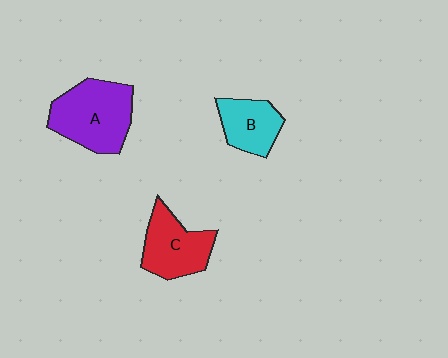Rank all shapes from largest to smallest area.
From largest to smallest: A (purple), C (red), B (cyan).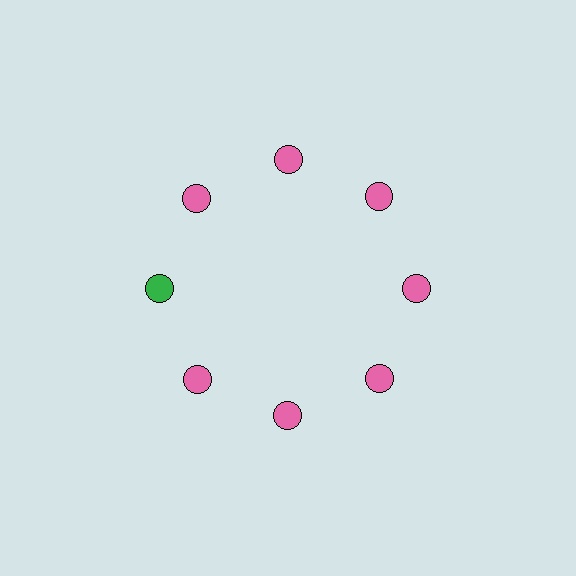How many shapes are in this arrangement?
There are 8 shapes arranged in a ring pattern.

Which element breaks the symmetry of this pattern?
The green circle at roughly the 9 o'clock position breaks the symmetry. All other shapes are pink circles.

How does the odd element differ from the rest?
It has a different color: green instead of pink.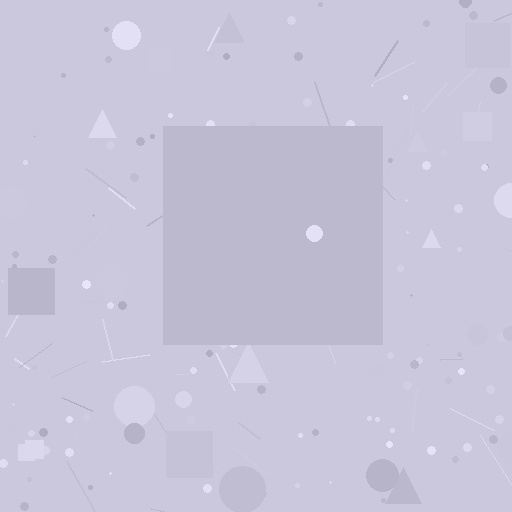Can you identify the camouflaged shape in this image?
The camouflaged shape is a square.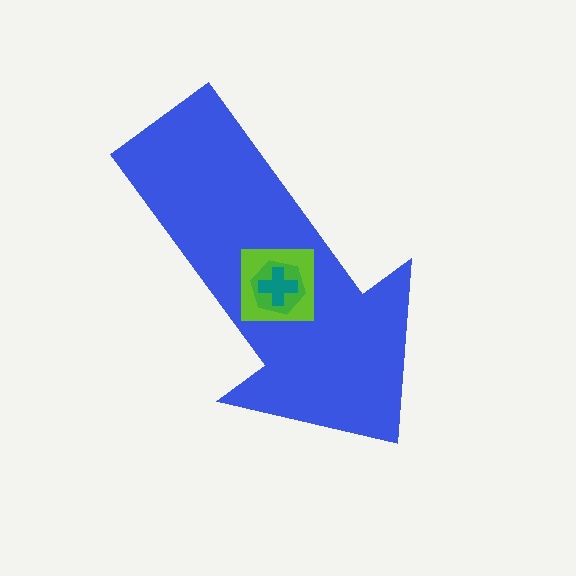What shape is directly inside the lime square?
The green hexagon.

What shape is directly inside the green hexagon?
The teal cross.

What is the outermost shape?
The blue arrow.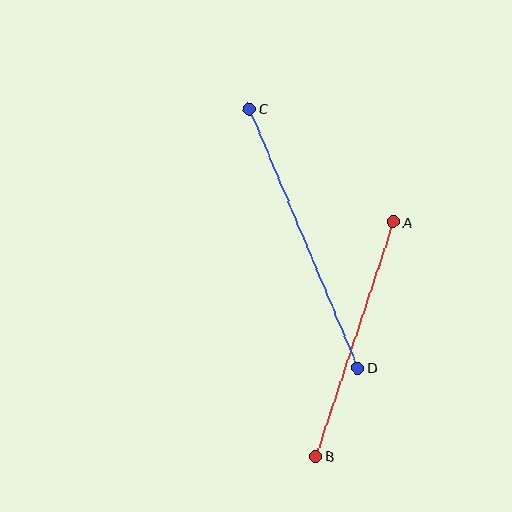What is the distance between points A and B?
The distance is approximately 247 pixels.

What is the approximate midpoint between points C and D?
The midpoint is at approximately (303, 238) pixels.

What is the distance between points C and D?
The distance is approximately 281 pixels.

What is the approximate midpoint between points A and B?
The midpoint is at approximately (355, 339) pixels.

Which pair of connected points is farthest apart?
Points C and D are farthest apart.